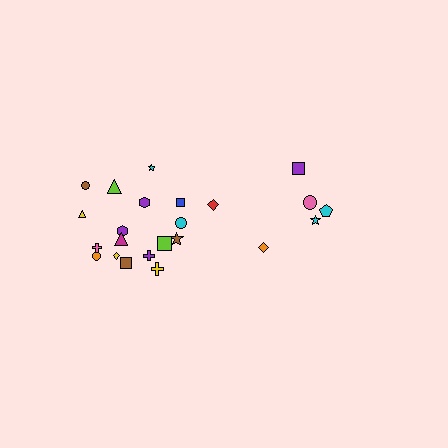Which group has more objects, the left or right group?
The left group.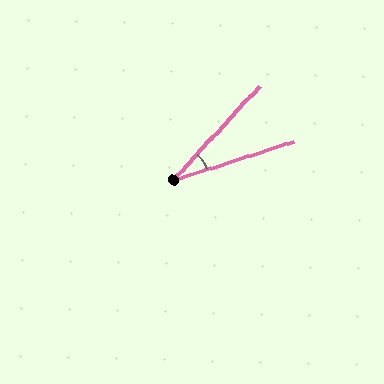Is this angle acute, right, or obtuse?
It is acute.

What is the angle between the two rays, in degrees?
Approximately 30 degrees.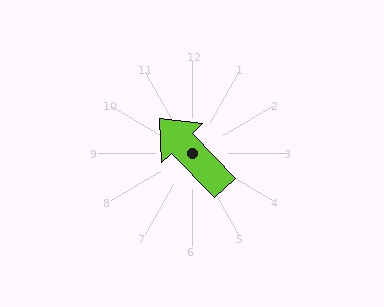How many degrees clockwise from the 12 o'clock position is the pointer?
Approximately 316 degrees.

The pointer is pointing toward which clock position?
Roughly 11 o'clock.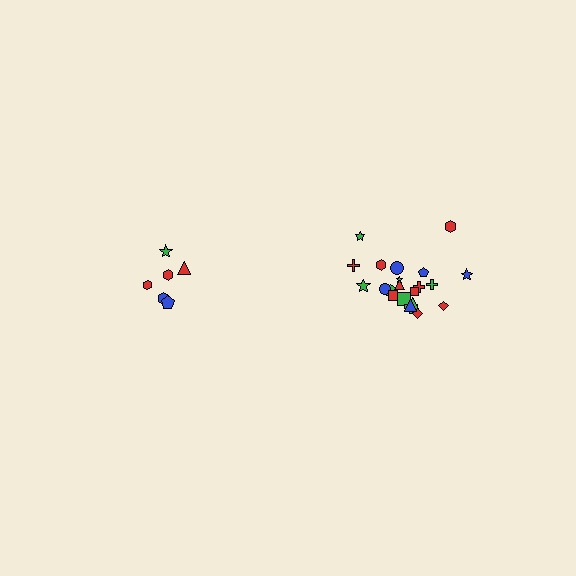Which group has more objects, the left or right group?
The right group.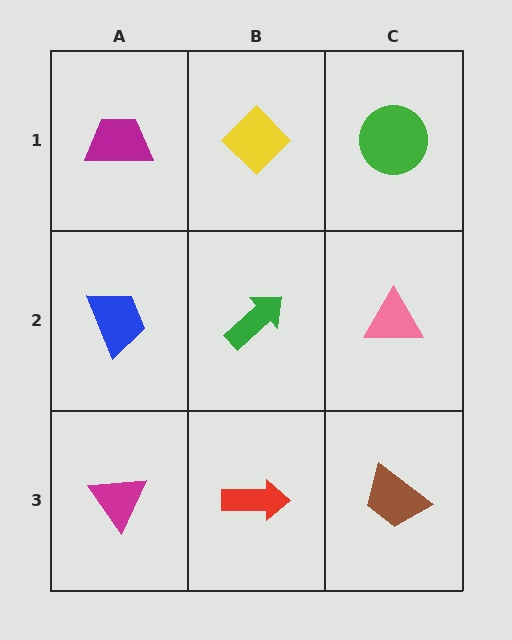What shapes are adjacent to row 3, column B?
A green arrow (row 2, column B), a magenta triangle (row 3, column A), a brown trapezoid (row 3, column C).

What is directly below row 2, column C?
A brown trapezoid.